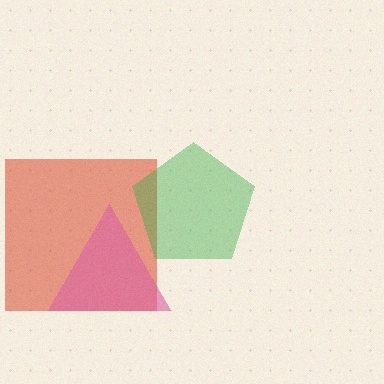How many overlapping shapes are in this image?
There are 3 overlapping shapes in the image.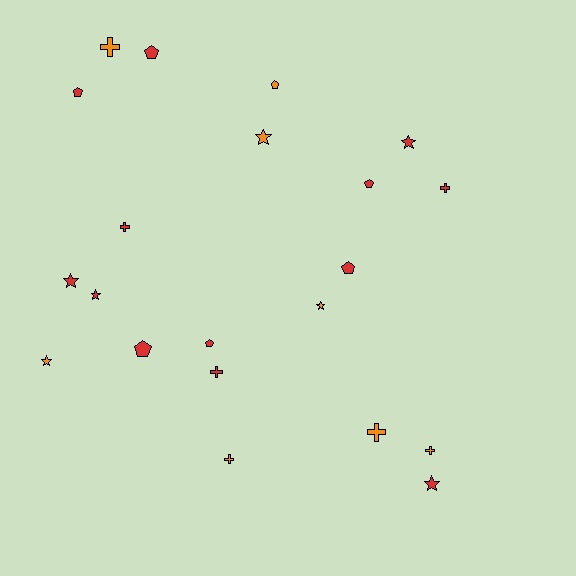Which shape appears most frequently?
Star, with 7 objects.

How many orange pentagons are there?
There is 1 orange pentagon.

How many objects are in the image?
There are 21 objects.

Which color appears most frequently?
Red, with 13 objects.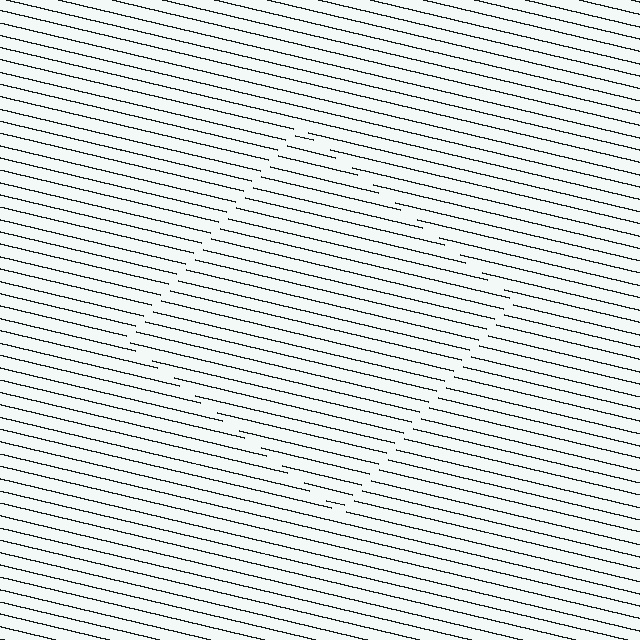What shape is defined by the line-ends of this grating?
An illusory square. The interior of the shape contains the same grating, shifted by half a period — the contour is defined by the phase discontinuity where line-ends from the inner and outer gratings abut.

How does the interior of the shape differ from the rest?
The interior of the shape contains the same grating, shifted by half a period — the contour is defined by the phase discontinuity where line-ends from the inner and outer gratings abut.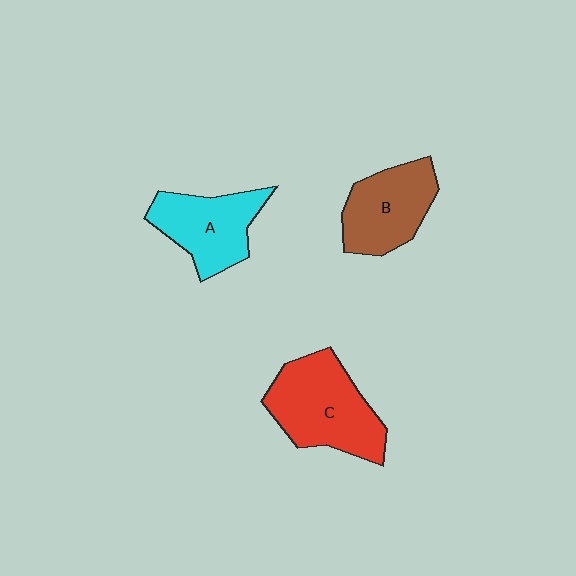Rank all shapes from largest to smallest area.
From largest to smallest: C (red), A (cyan), B (brown).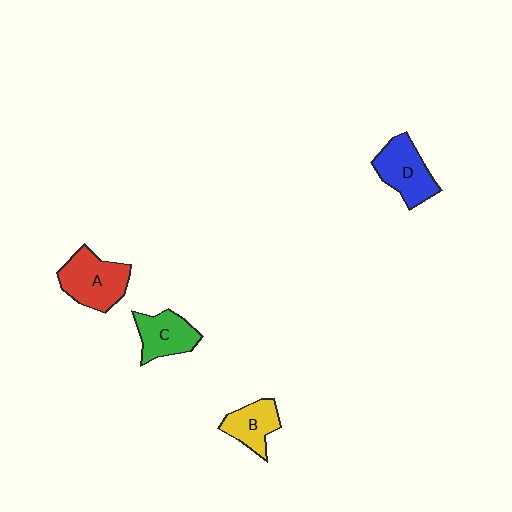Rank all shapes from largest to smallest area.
From largest to smallest: A (red), D (blue), C (green), B (yellow).